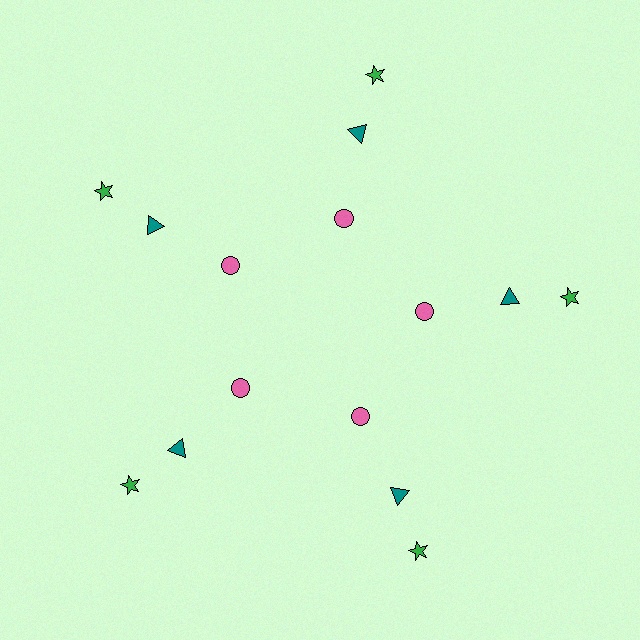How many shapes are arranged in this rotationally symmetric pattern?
There are 15 shapes, arranged in 5 groups of 3.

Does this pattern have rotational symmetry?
Yes, this pattern has 5-fold rotational symmetry. It looks the same after rotating 72 degrees around the center.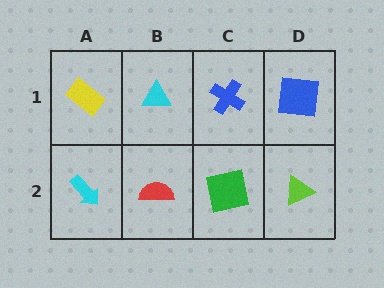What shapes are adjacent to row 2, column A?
A yellow rectangle (row 1, column A), a red semicircle (row 2, column B).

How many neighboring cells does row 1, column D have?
2.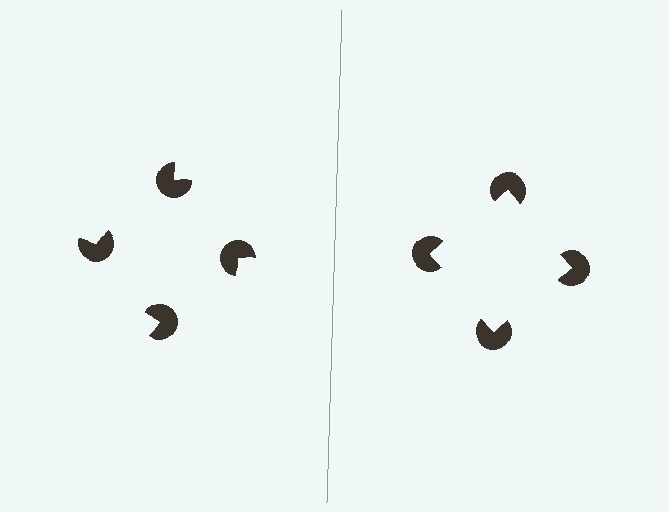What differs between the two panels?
The pac-man discs are positioned identically on both sides; only the wedge orientations differ. On the right they align to a square; on the left they are misaligned.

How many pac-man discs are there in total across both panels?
8 — 4 on each side.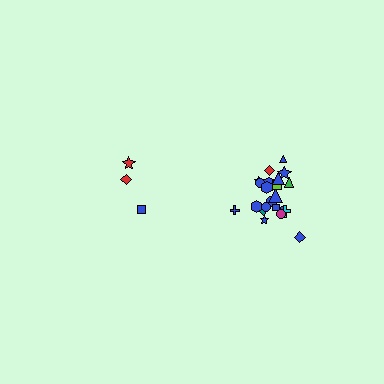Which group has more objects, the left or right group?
The right group.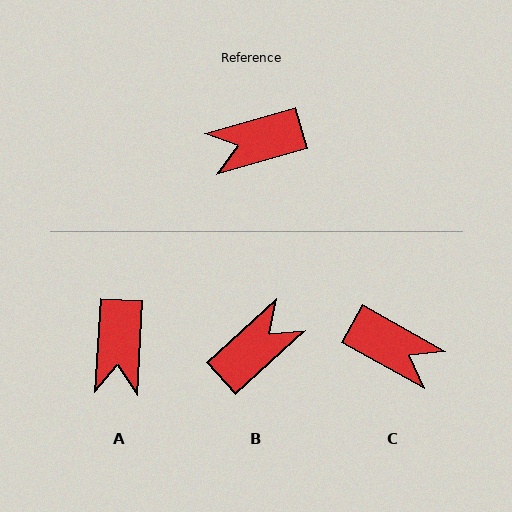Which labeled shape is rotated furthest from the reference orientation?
B, about 154 degrees away.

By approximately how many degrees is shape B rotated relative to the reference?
Approximately 154 degrees clockwise.